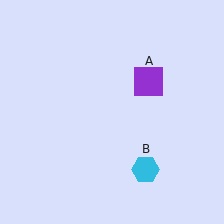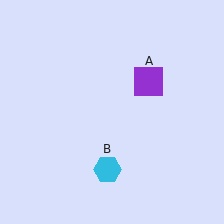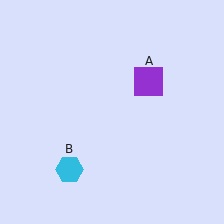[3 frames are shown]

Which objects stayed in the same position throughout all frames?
Purple square (object A) remained stationary.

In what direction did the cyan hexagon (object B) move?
The cyan hexagon (object B) moved left.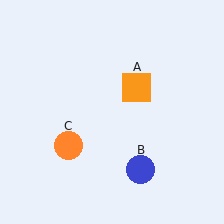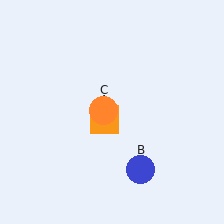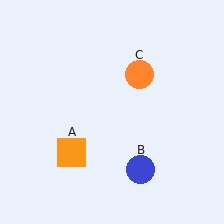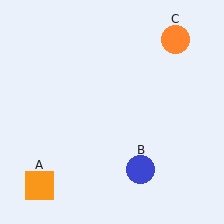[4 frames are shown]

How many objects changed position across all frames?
2 objects changed position: orange square (object A), orange circle (object C).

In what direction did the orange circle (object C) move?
The orange circle (object C) moved up and to the right.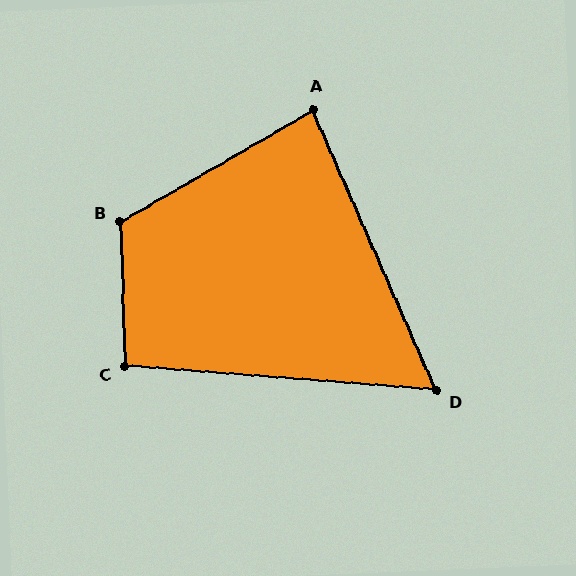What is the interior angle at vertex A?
Approximately 83 degrees (acute).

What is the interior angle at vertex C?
Approximately 97 degrees (obtuse).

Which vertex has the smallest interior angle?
D, at approximately 62 degrees.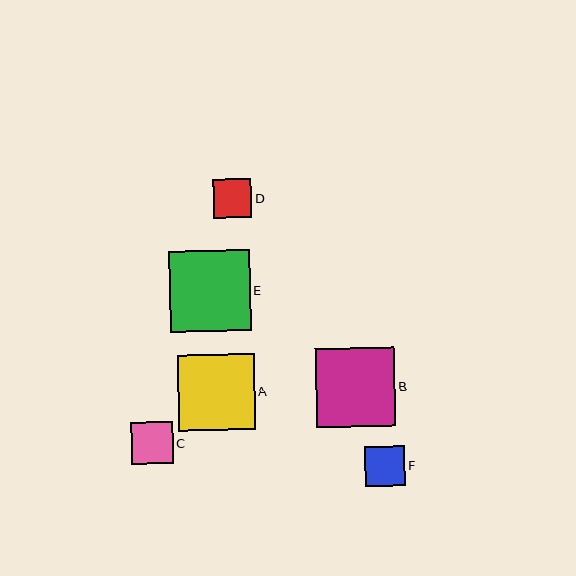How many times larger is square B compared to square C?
Square B is approximately 1.9 times the size of square C.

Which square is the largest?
Square E is the largest with a size of approximately 81 pixels.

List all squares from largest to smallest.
From largest to smallest: E, B, A, C, F, D.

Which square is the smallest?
Square D is the smallest with a size of approximately 39 pixels.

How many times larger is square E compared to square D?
Square E is approximately 2.1 times the size of square D.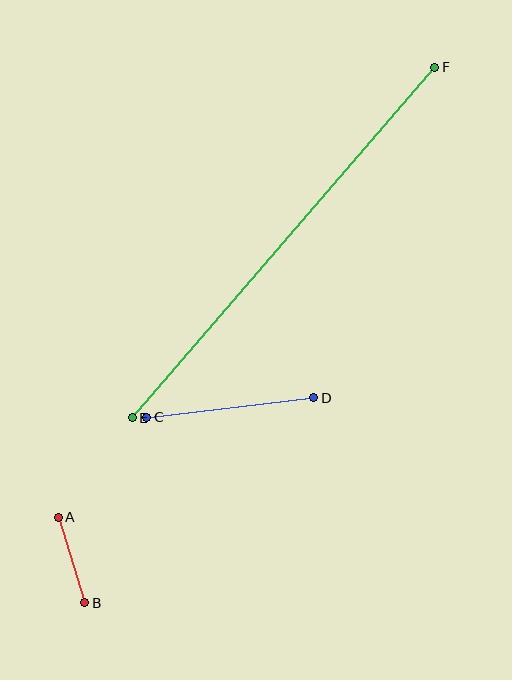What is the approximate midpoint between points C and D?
The midpoint is at approximately (230, 408) pixels.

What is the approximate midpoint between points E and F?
The midpoint is at approximately (283, 242) pixels.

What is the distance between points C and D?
The distance is approximately 168 pixels.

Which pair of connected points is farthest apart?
Points E and F are farthest apart.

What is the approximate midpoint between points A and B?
The midpoint is at approximately (72, 560) pixels.